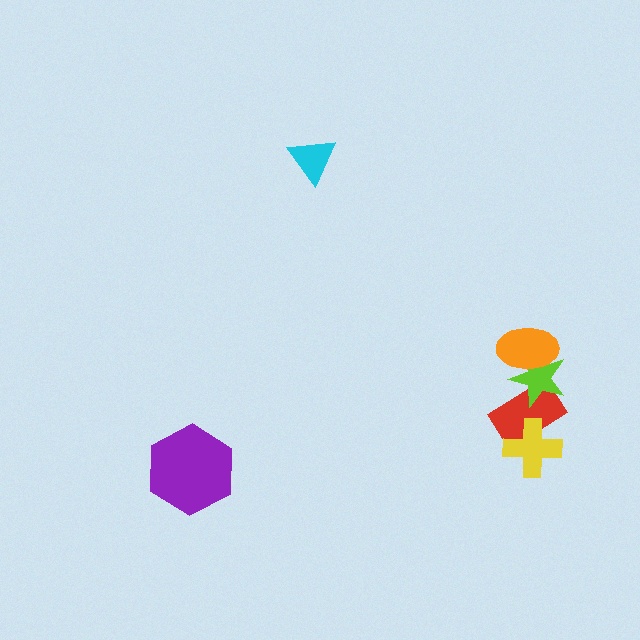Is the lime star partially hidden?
Yes, it is partially covered by another shape.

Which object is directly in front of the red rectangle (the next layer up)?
The yellow cross is directly in front of the red rectangle.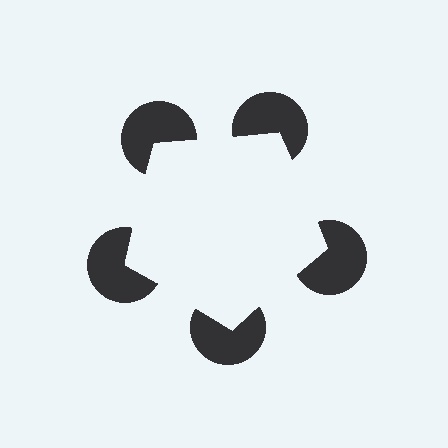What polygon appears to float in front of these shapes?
An illusory pentagon — its edges are inferred from the aligned wedge cuts in the pac-man discs, not physically drawn.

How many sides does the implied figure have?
5 sides.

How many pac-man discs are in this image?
There are 5 — one at each vertex of the illusory pentagon.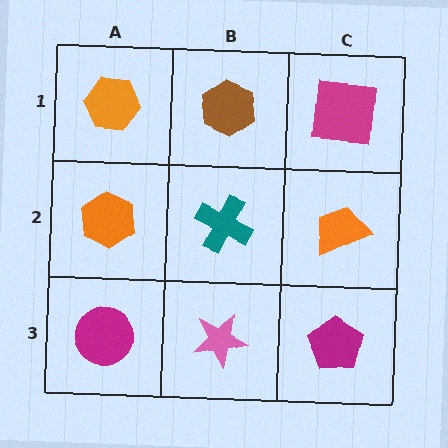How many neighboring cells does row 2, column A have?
3.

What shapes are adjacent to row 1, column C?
An orange trapezoid (row 2, column C), a brown hexagon (row 1, column B).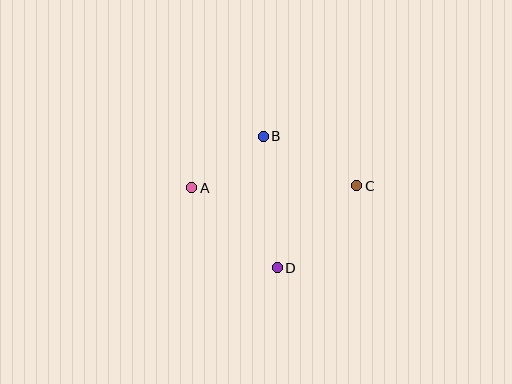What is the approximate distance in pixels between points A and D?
The distance between A and D is approximately 117 pixels.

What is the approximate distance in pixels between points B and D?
The distance between B and D is approximately 132 pixels.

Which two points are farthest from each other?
Points A and C are farthest from each other.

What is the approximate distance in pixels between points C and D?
The distance between C and D is approximately 114 pixels.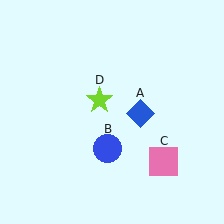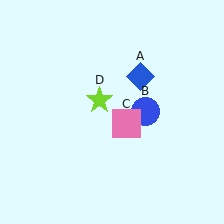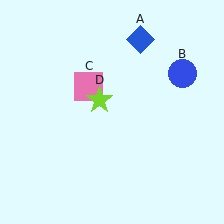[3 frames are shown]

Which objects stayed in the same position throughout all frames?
Lime star (object D) remained stationary.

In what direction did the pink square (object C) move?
The pink square (object C) moved up and to the left.